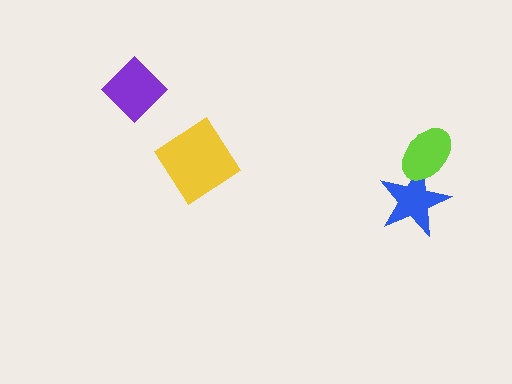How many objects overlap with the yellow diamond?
0 objects overlap with the yellow diamond.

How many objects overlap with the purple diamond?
0 objects overlap with the purple diamond.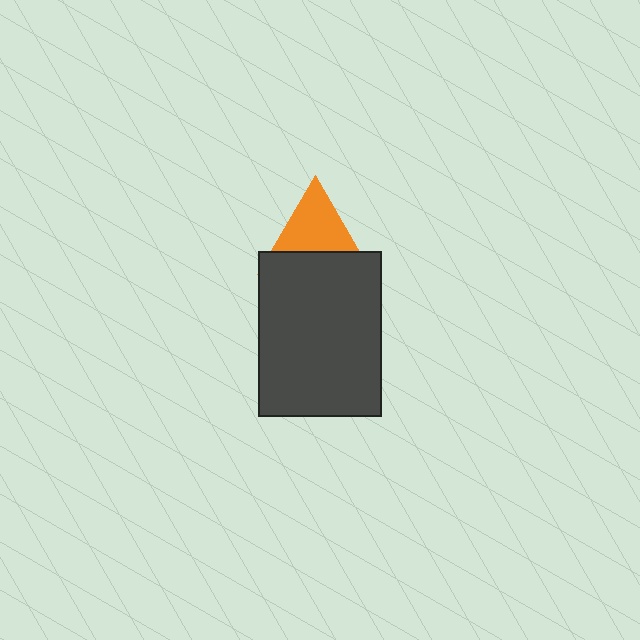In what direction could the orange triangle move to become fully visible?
The orange triangle could move up. That would shift it out from behind the dark gray rectangle entirely.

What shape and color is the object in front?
The object in front is a dark gray rectangle.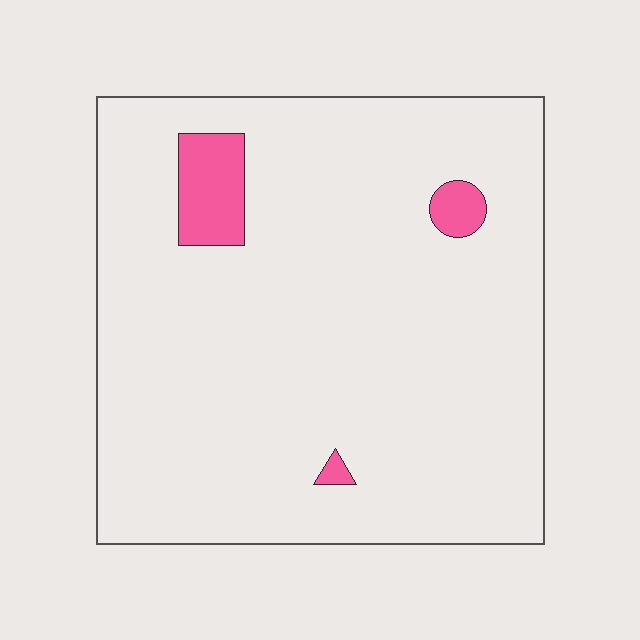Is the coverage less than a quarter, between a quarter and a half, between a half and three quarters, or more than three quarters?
Less than a quarter.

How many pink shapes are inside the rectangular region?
3.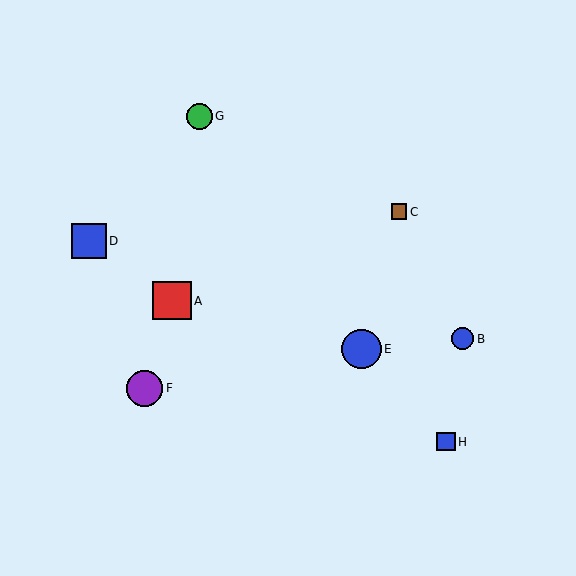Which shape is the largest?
The blue circle (labeled E) is the largest.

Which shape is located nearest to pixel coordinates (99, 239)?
The blue square (labeled D) at (89, 241) is nearest to that location.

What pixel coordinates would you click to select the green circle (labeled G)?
Click at (199, 116) to select the green circle G.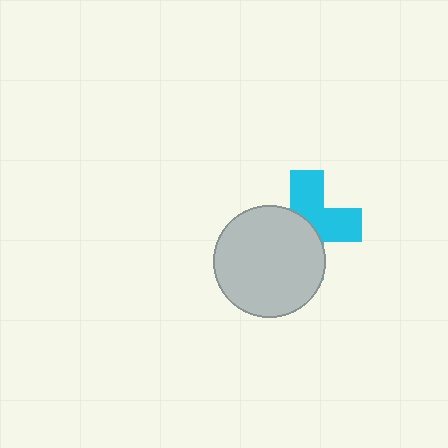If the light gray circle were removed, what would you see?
You would see the complete cyan cross.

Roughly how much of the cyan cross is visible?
About half of it is visible (roughly 48%).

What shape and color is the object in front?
The object in front is a light gray circle.